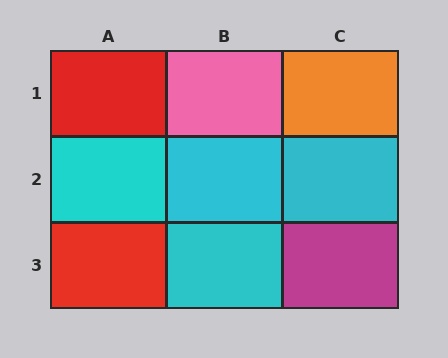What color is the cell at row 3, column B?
Cyan.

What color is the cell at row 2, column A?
Cyan.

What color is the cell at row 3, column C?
Magenta.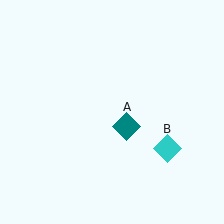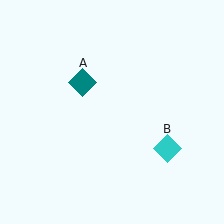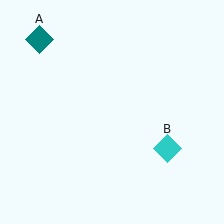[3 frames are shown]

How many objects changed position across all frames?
1 object changed position: teal diamond (object A).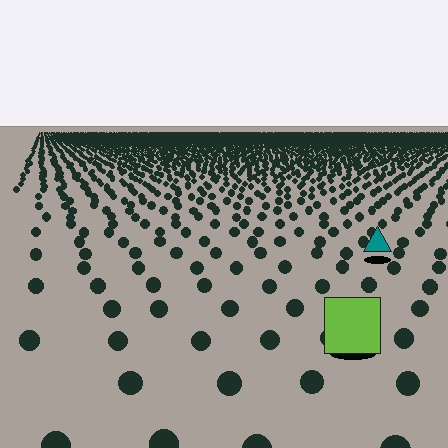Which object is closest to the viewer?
The lime square is closest. The texture marks near it are larger and more spread out.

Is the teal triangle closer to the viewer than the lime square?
No. The lime square is closer — you can tell from the texture gradient: the ground texture is coarser near it.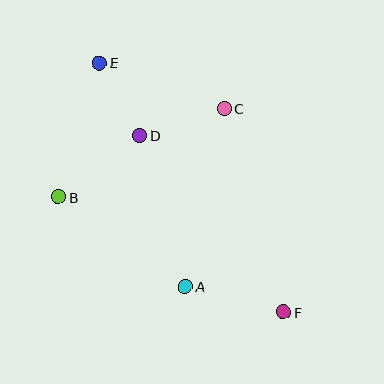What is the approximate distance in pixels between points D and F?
The distance between D and F is approximately 228 pixels.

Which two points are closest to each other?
Points D and E are closest to each other.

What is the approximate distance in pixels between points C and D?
The distance between C and D is approximately 89 pixels.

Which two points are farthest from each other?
Points E and F are farthest from each other.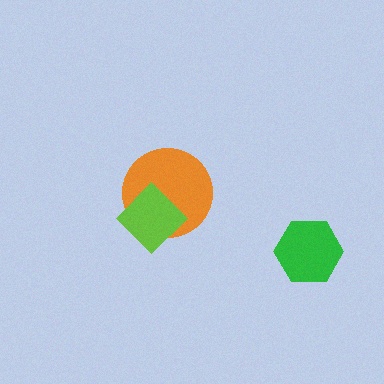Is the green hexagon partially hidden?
No, no other shape covers it.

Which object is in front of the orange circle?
The lime diamond is in front of the orange circle.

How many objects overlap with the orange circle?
1 object overlaps with the orange circle.